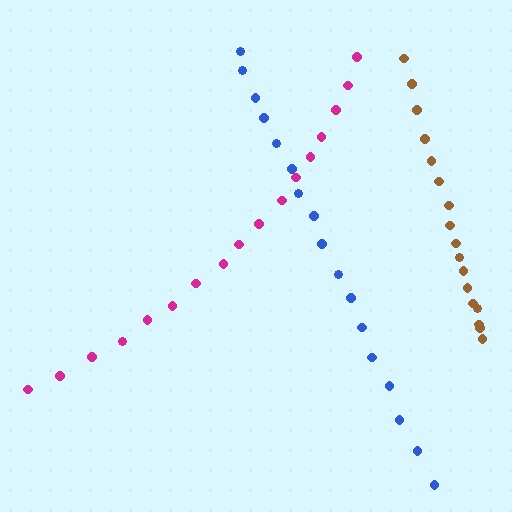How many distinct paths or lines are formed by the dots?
There are 3 distinct paths.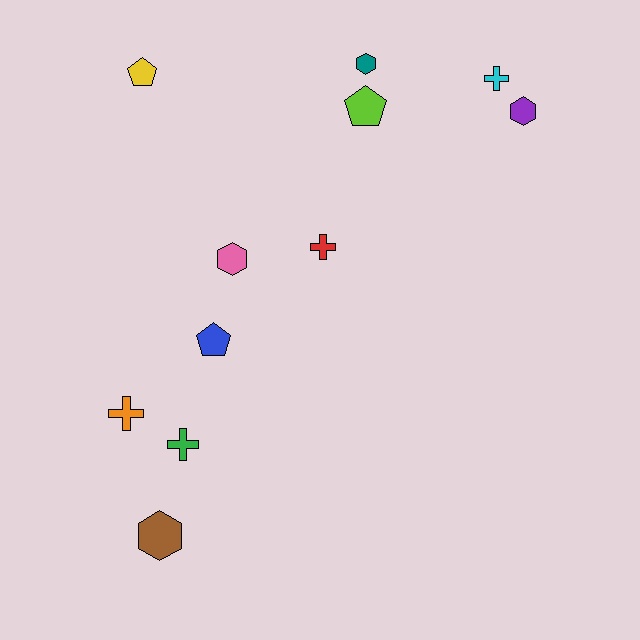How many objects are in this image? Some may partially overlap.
There are 11 objects.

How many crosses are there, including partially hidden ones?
There are 4 crosses.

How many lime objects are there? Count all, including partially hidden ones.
There is 1 lime object.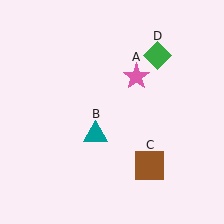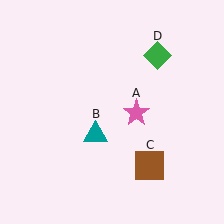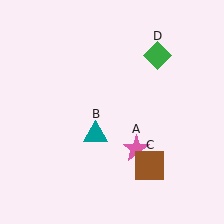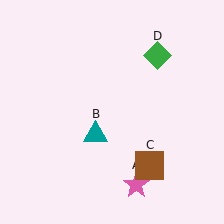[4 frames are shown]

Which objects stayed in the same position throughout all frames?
Teal triangle (object B) and brown square (object C) and green diamond (object D) remained stationary.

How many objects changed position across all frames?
1 object changed position: pink star (object A).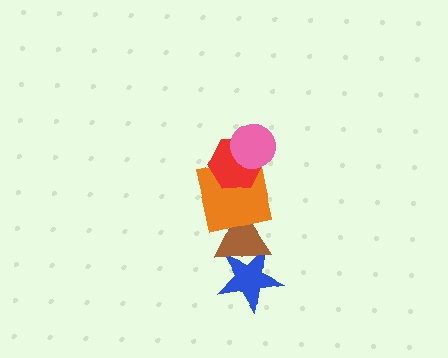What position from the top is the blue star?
The blue star is 5th from the top.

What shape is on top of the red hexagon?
The pink circle is on top of the red hexagon.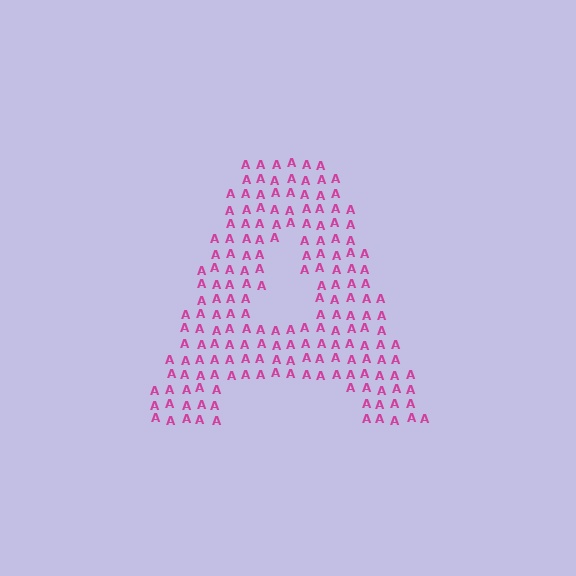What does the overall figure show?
The overall figure shows the letter A.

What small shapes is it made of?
It is made of small letter A's.